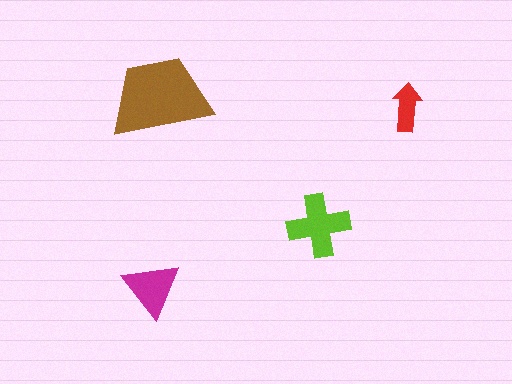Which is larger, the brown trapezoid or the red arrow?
The brown trapezoid.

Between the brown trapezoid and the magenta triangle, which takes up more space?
The brown trapezoid.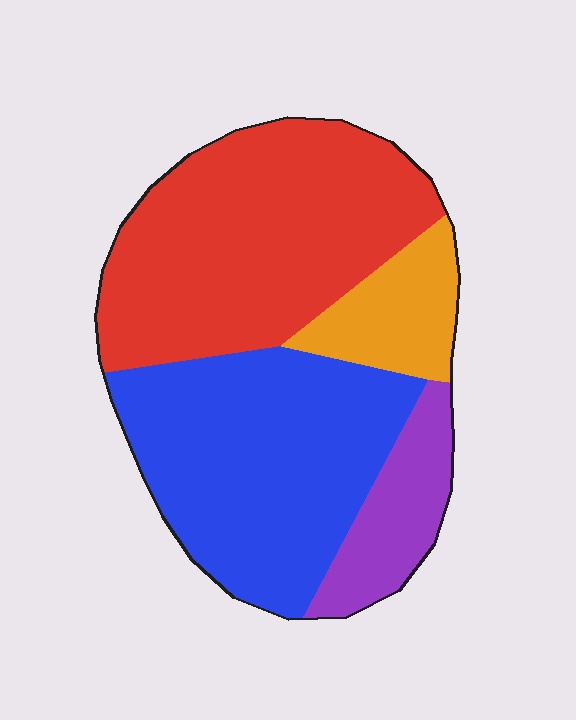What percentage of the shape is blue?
Blue takes up between a third and a half of the shape.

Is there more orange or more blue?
Blue.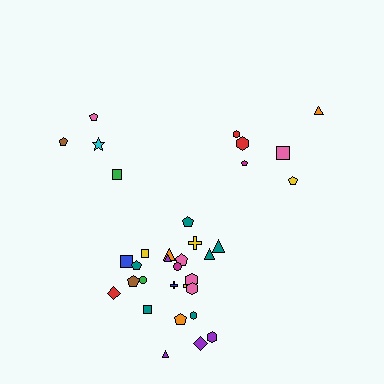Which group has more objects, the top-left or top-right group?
The top-right group.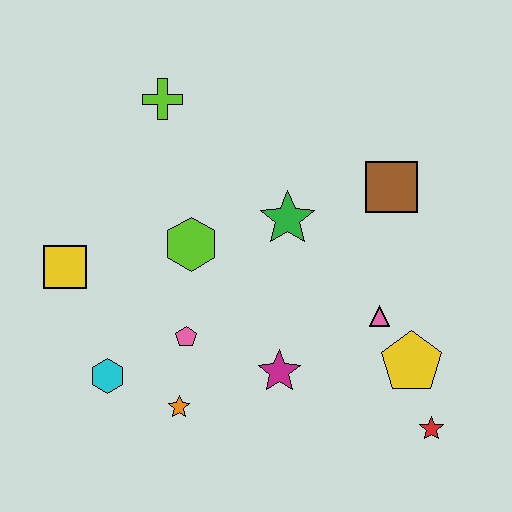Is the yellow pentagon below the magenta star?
No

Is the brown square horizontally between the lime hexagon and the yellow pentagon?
Yes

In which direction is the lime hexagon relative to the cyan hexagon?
The lime hexagon is above the cyan hexagon.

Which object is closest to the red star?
The yellow pentagon is closest to the red star.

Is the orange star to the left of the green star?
Yes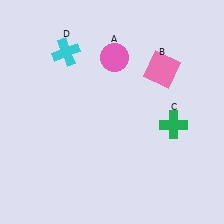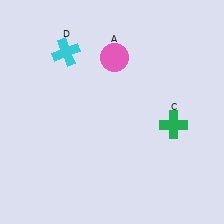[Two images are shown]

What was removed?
The pink square (B) was removed in Image 2.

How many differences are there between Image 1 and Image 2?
There is 1 difference between the two images.